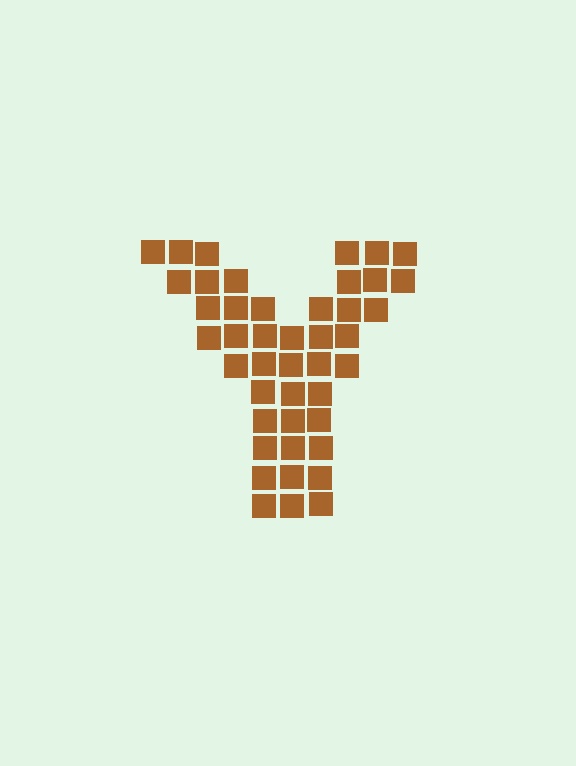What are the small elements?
The small elements are squares.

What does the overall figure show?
The overall figure shows the letter Y.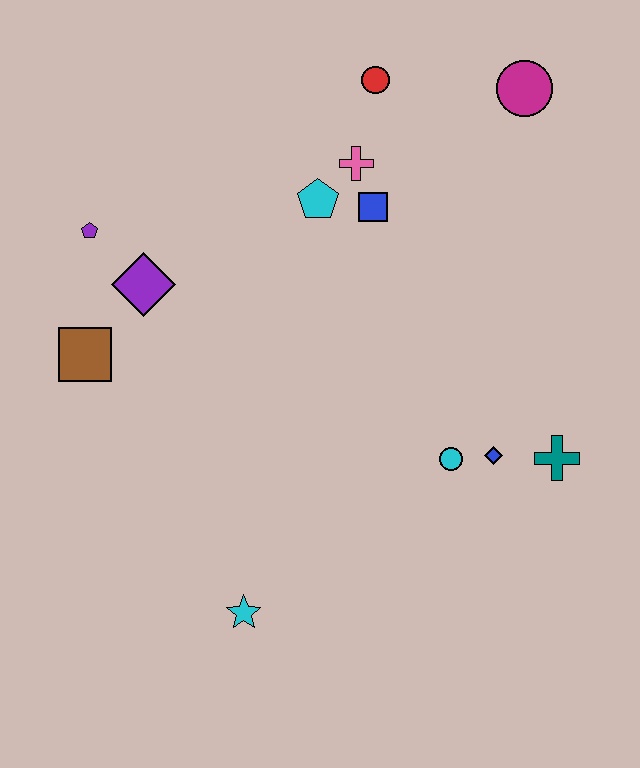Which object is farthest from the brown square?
The magenta circle is farthest from the brown square.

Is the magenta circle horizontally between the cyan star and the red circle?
No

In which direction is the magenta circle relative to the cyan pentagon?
The magenta circle is to the right of the cyan pentagon.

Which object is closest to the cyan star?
The cyan circle is closest to the cyan star.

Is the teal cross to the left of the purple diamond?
No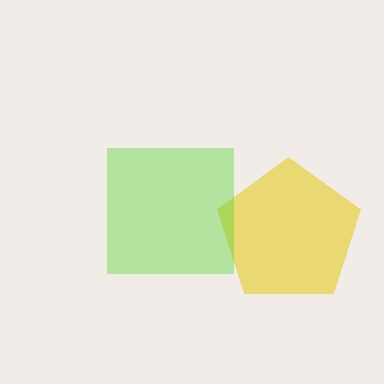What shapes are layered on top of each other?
The layered shapes are: a yellow pentagon, a lime square.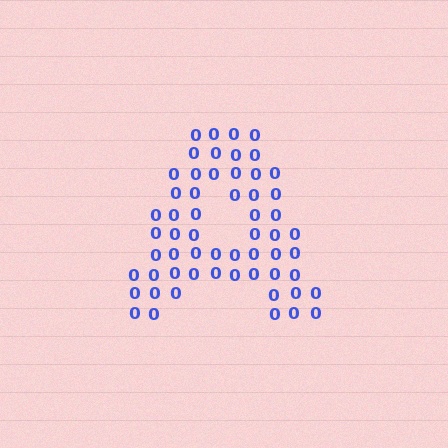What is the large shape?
The large shape is the letter A.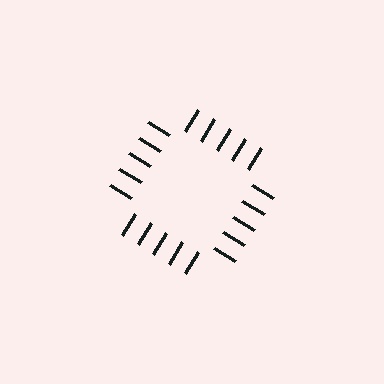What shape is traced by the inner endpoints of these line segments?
An illusory square — the line segments terminate on its edges but no continuous stroke is drawn.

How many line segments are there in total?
20 — 5 along each of the 4 edges.